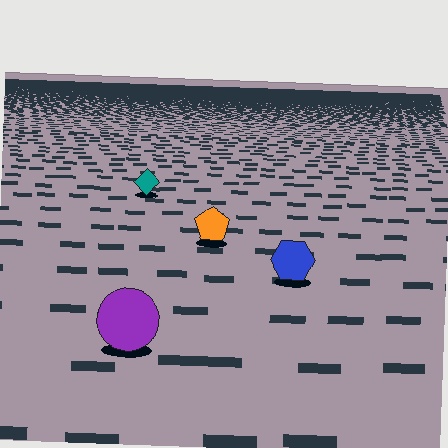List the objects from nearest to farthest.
From nearest to farthest: the purple circle, the blue hexagon, the orange pentagon, the teal diamond.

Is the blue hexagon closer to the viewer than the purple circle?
No. The purple circle is closer — you can tell from the texture gradient: the ground texture is coarser near it.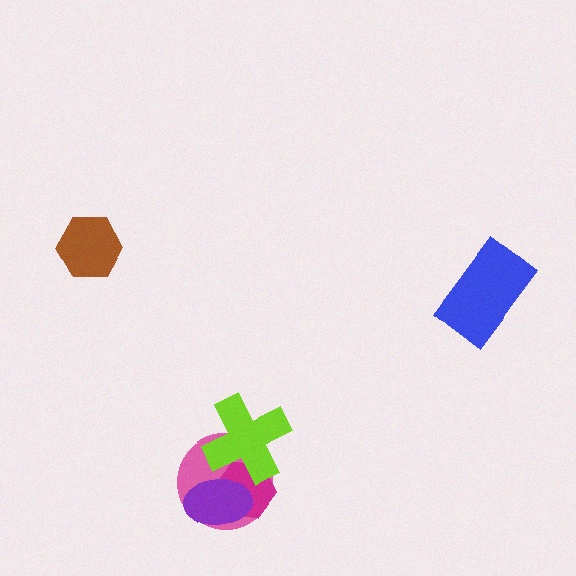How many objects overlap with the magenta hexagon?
3 objects overlap with the magenta hexagon.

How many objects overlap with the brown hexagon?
0 objects overlap with the brown hexagon.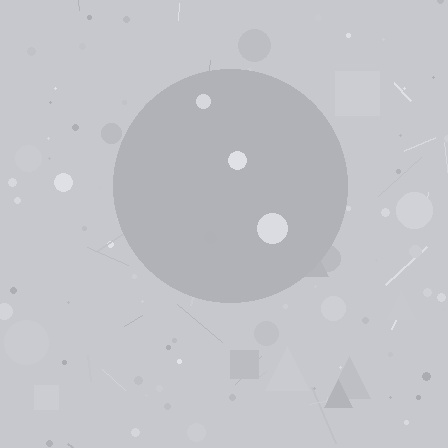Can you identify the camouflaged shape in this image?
The camouflaged shape is a circle.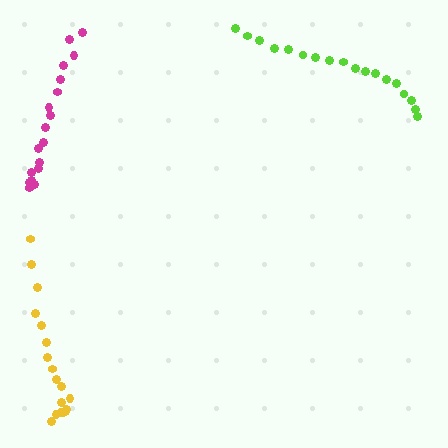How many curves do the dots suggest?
There are 3 distinct paths.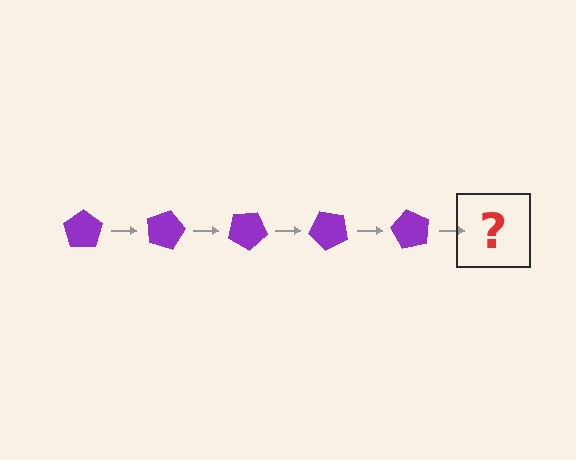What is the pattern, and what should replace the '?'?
The pattern is that the pentagon rotates 15 degrees each step. The '?' should be a purple pentagon rotated 75 degrees.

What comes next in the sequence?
The next element should be a purple pentagon rotated 75 degrees.